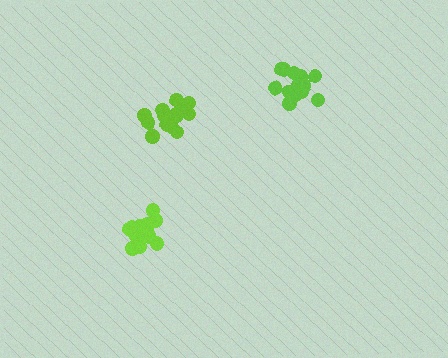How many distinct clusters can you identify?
There are 3 distinct clusters.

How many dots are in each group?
Group 1: 15 dots, Group 2: 16 dots, Group 3: 15 dots (46 total).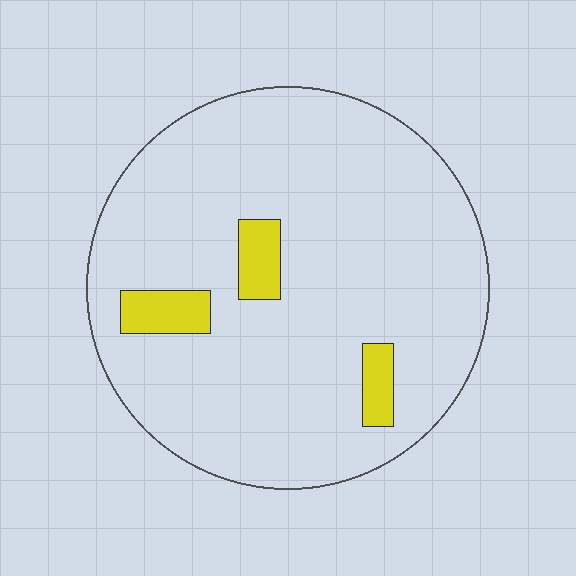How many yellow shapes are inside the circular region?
3.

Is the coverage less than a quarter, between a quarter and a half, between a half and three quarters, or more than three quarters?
Less than a quarter.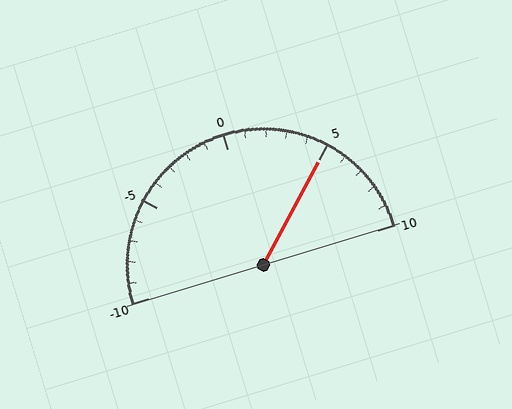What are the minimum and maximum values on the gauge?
The gauge ranges from -10 to 10.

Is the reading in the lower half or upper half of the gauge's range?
The reading is in the upper half of the range (-10 to 10).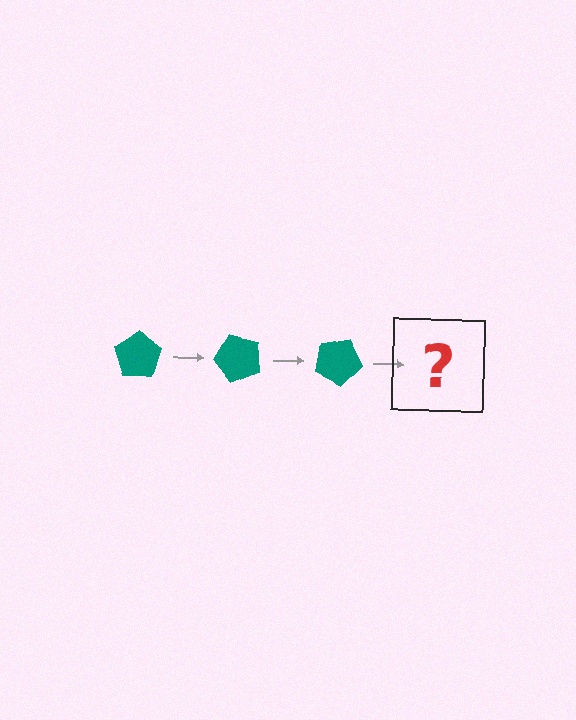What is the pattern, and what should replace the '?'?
The pattern is that the pentagon rotates 50 degrees each step. The '?' should be a teal pentagon rotated 150 degrees.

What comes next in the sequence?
The next element should be a teal pentagon rotated 150 degrees.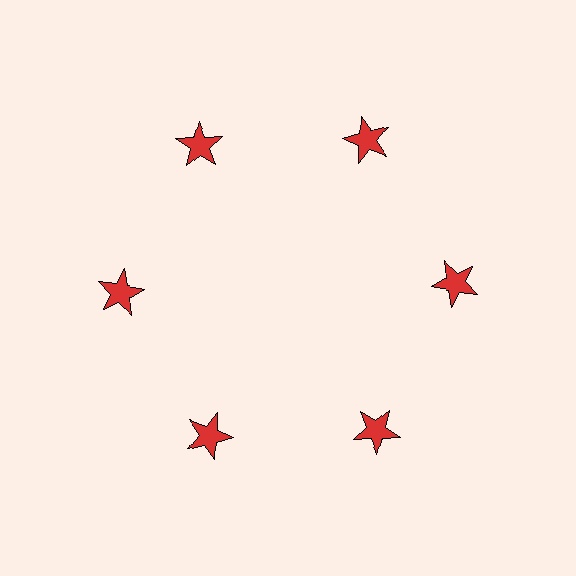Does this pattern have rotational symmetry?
Yes, this pattern has 6-fold rotational symmetry. It looks the same after rotating 60 degrees around the center.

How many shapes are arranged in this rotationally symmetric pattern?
There are 6 shapes, arranged in 6 groups of 1.